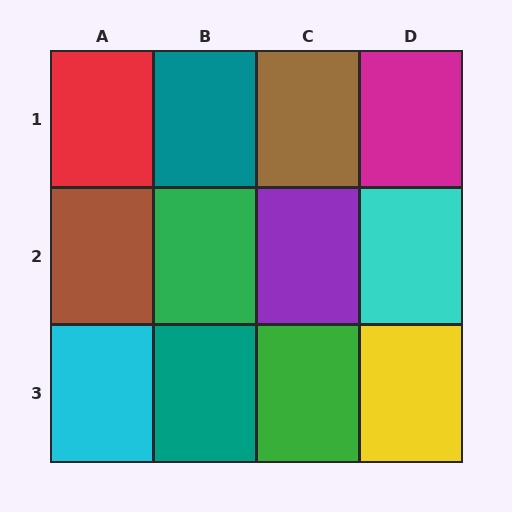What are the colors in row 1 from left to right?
Red, teal, brown, magenta.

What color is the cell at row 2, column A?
Brown.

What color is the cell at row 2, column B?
Green.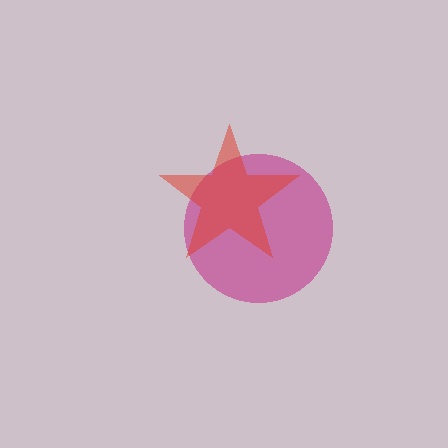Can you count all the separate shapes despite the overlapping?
Yes, there are 2 separate shapes.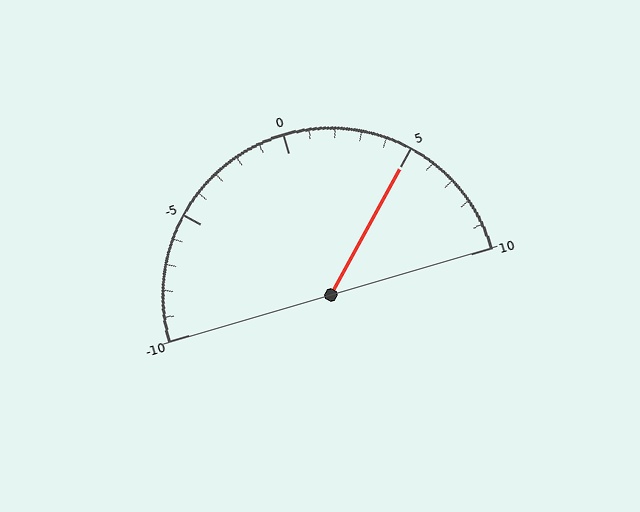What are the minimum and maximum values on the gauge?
The gauge ranges from -10 to 10.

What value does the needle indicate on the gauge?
The needle indicates approximately 5.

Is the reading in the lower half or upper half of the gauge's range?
The reading is in the upper half of the range (-10 to 10).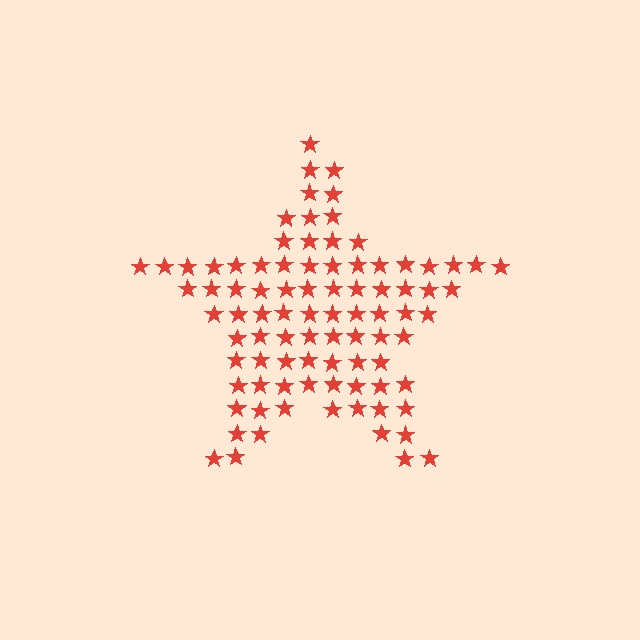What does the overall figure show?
The overall figure shows a star.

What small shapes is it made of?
It is made of small stars.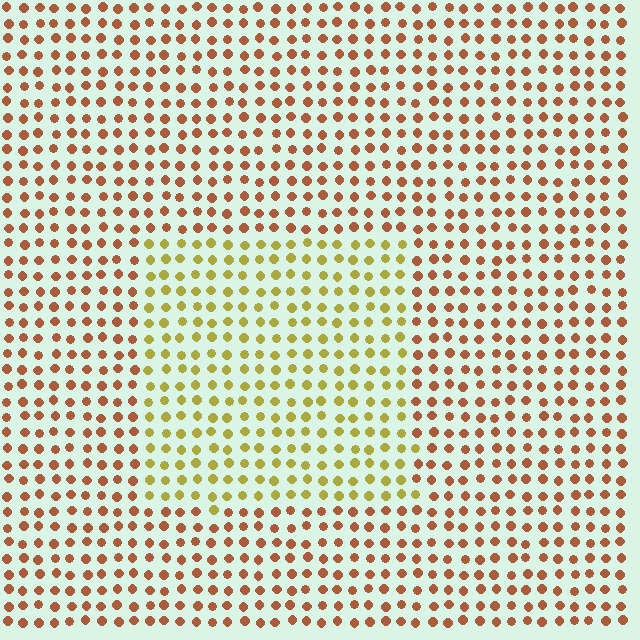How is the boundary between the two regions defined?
The boundary is defined purely by a slight shift in hue (about 43 degrees). Spacing, size, and orientation are identical on both sides.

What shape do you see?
I see a rectangle.